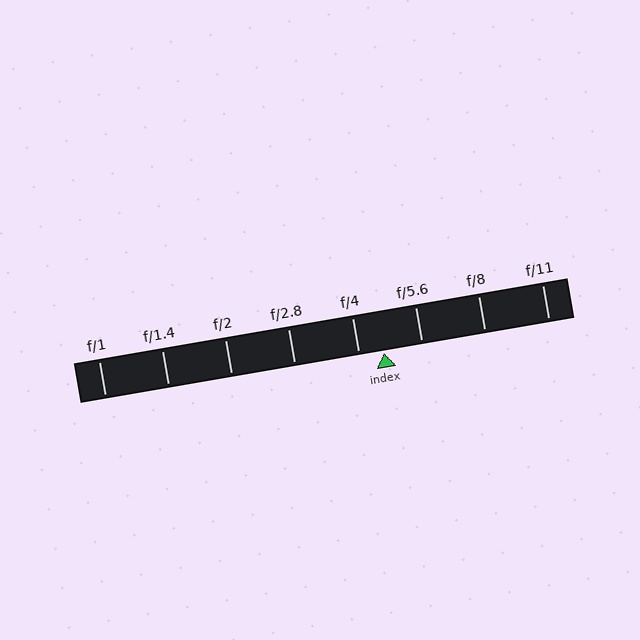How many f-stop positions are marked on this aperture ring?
There are 8 f-stop positions marked.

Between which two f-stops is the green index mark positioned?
The index mark is between f/4 and f/5.6.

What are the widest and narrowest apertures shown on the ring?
The widest aperture shown is f/1 and the narrowest is f/11.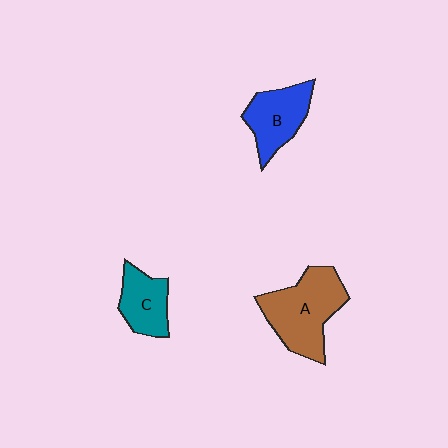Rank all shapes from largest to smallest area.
From largest to smallest: A (brown), B (blue), C (teal).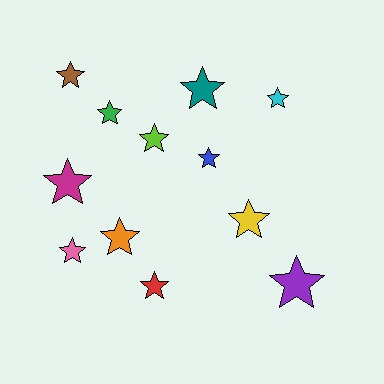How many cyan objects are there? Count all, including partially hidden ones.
There is 1 cyan object.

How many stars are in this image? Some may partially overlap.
There are 12 stars.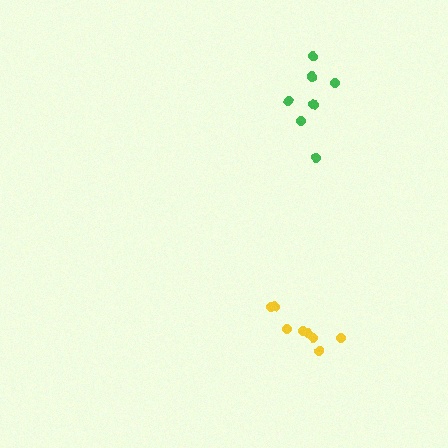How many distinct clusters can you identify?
There are 2 distinct clusters.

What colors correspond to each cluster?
The clusters are colored: green, yellow.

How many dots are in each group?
Group 1: 7 dots, Group 2: 8 dots (15 total).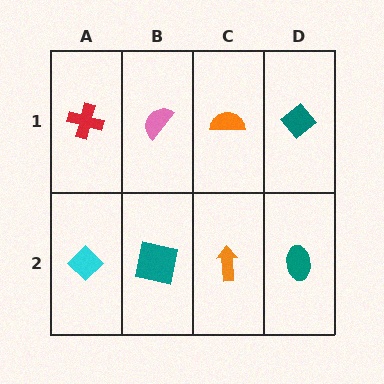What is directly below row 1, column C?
An orange arrow.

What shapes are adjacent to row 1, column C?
An orange arrow (row 2, column C), a pink semicircle (row 1, column B), a teal diamond (row 1, column D).